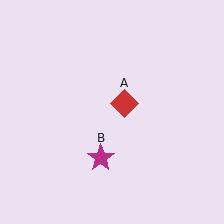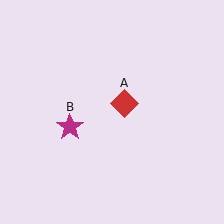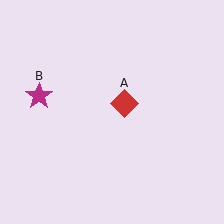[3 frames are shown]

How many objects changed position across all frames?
1 object changed position: magenta star (object B).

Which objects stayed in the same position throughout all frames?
Red diamond (object A) remained stationary.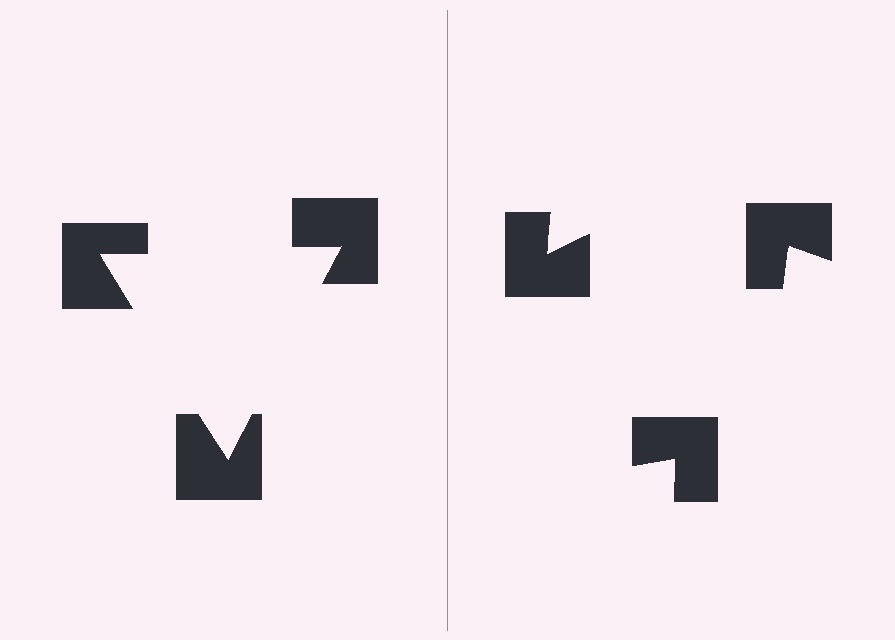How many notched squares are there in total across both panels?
6 — 3 on each side.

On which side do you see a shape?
An illusory triangle appears on the left side. On the right side the wedge cuts are rotated, so no coherent shape forms.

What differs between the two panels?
The notched squares are positioned identically on both sides; only the wedge orientations differ. On the left they align to a triangle; on the right they are misaligned.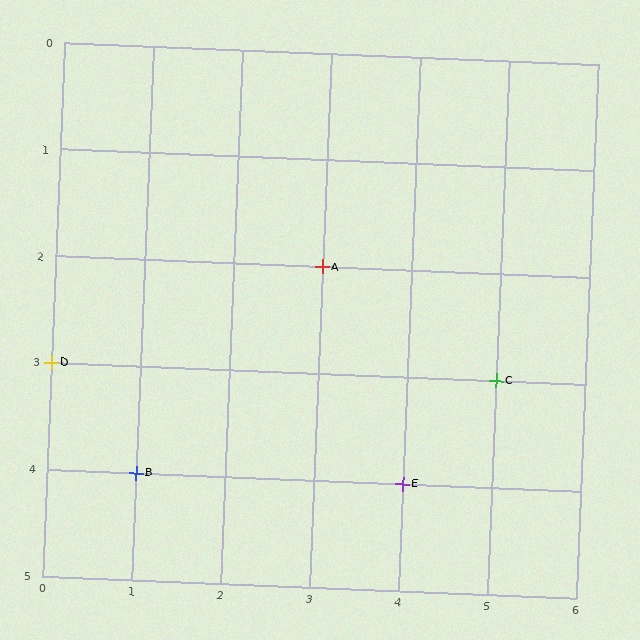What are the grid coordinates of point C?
Point C is at grid coordinates (5, 3).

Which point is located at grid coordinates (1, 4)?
Point B is at (1, 4).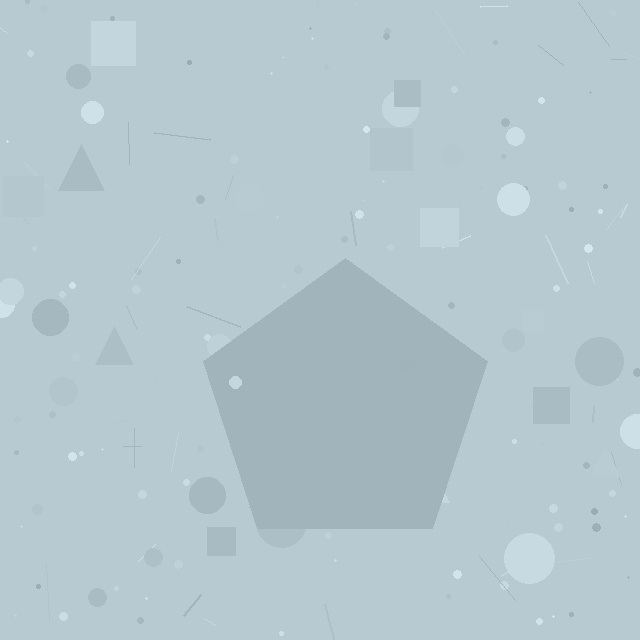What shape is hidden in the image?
A pentagon is hidden in the image.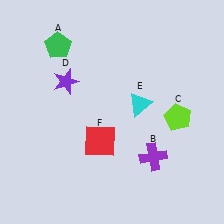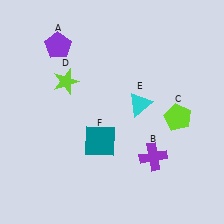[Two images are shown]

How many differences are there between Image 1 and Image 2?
There are 3 differences between the two images.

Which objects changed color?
A changed from green to purple. D changed from purple to lime. F changed from red to teal.